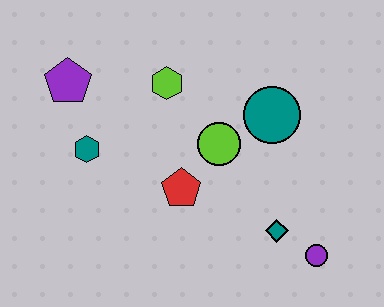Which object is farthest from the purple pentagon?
The purple circle is farthest from the purple pentagon.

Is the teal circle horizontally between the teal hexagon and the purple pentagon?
No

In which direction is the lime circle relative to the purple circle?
The lime circle is above the purple circle.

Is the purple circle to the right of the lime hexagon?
Yes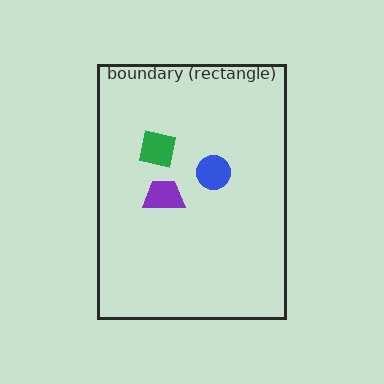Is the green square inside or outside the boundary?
Inside.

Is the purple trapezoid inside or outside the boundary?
Inside.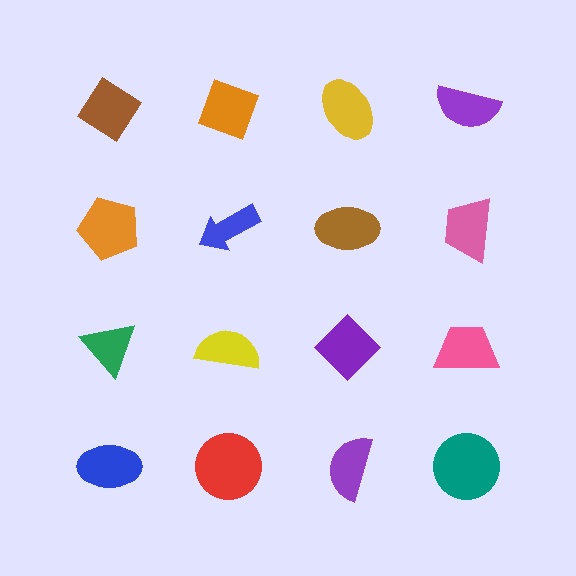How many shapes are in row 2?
4 shapes.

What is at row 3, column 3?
A purple diamond.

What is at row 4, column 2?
A red circle.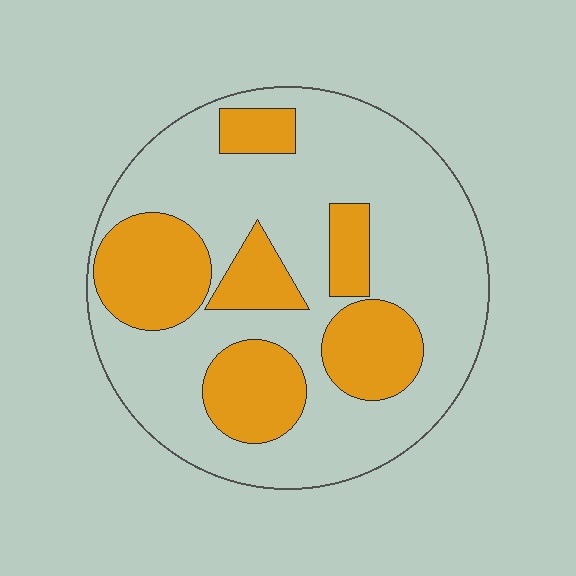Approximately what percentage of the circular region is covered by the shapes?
Approximately 30%.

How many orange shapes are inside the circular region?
6.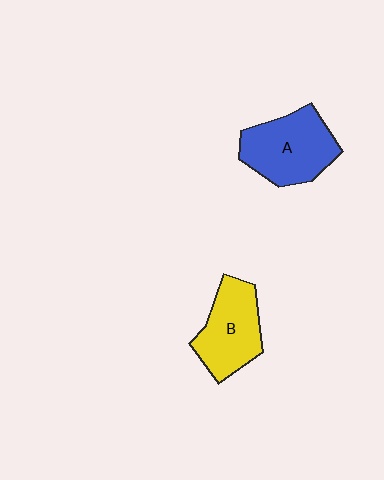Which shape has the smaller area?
Shape B (yellow).